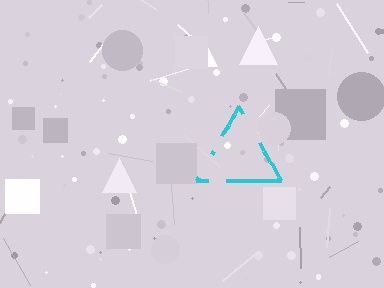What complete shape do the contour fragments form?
The contour fragments form a triangle.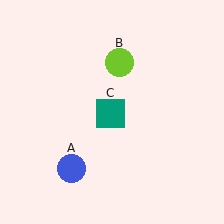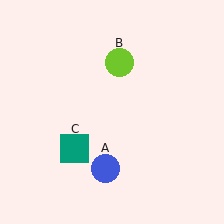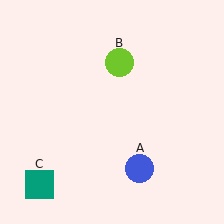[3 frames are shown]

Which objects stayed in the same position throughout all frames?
Lime circle (object B) remained stationary.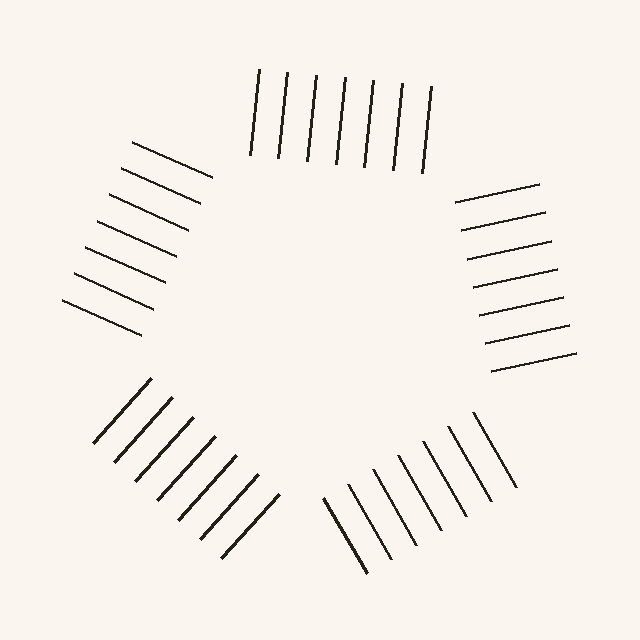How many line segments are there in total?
35 — 7 along each of the 5 edges.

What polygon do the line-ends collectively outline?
An illusory pentagon — the line segments terminate on its edges but no continuous stroke is drawn.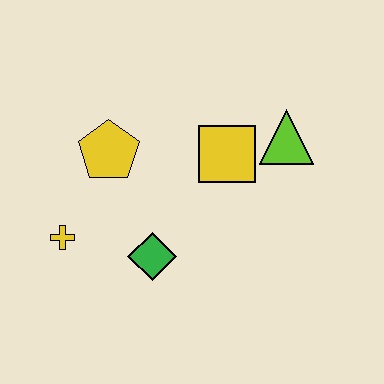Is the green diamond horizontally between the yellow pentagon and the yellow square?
Yes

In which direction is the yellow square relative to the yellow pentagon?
The yellow square is to the right of the yellow pentagon.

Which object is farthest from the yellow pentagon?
The lime triangle is farthest from the yellow pentagon.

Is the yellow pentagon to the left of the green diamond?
Yes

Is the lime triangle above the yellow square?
Yes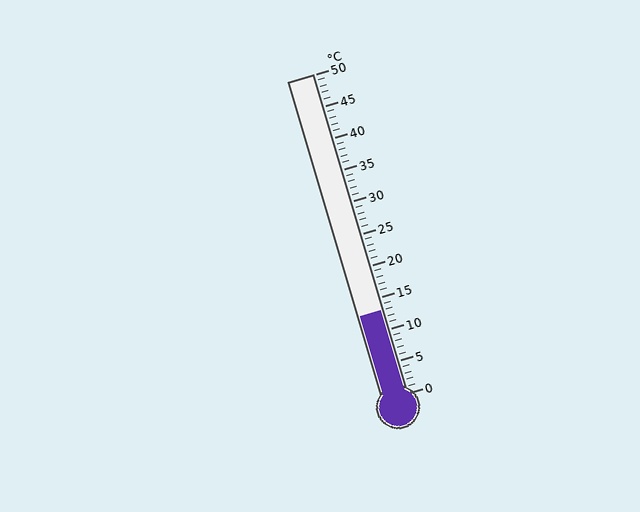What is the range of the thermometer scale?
The thermometer scale ranges from 0°C to 50°C.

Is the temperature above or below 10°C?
The temperature is above 10°C.